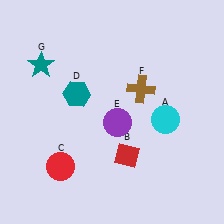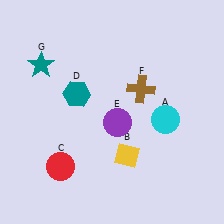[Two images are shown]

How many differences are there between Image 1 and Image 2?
There is 1 difference between the two images.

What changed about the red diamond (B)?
In Image 1, B is red. In Image 2, it changed to yellow.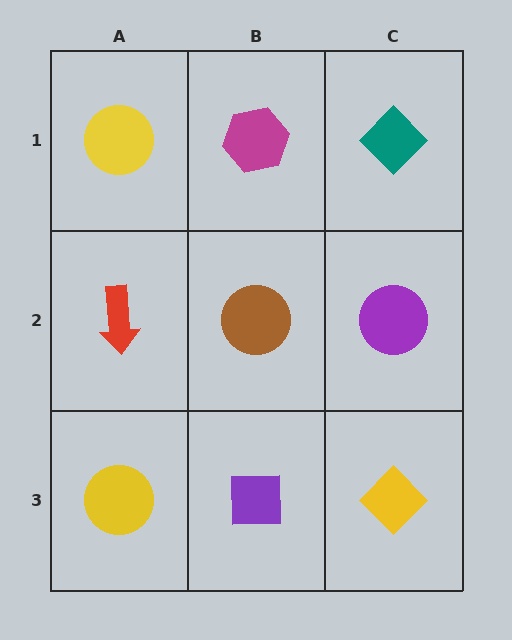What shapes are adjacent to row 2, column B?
A magenta hexagon (row 1, column B), a purple square (row 3, column B), a red arrow (row 2, column A), a purple circle (row 2, column C).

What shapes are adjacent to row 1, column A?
A red arrow (row 2, column A), a magenta hexagon (row 1, column B).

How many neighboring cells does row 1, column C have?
2.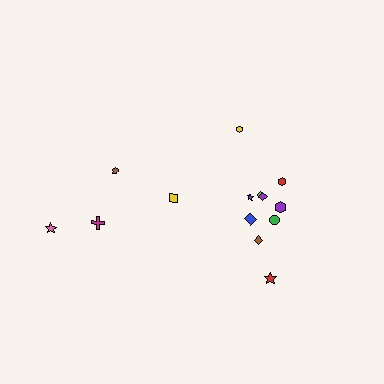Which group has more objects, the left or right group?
The right group.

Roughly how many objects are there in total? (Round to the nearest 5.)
Roughly 15 objects in total.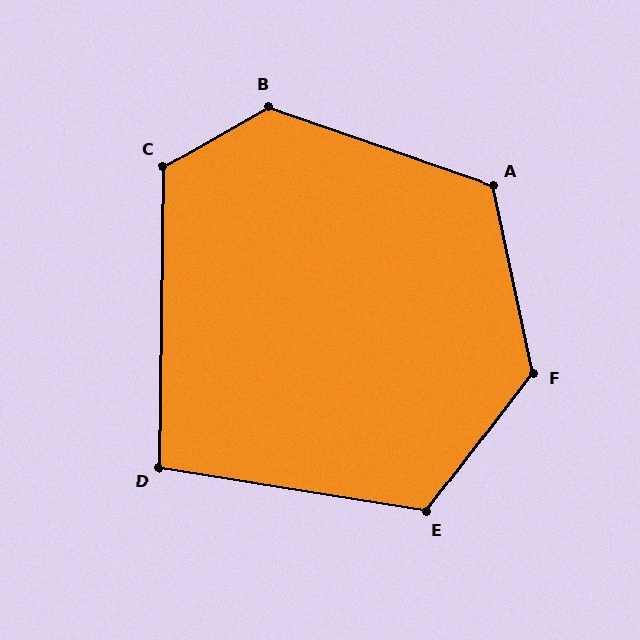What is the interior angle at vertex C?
Approximately 121 degrees (obtuse).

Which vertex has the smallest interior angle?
D, at approximately 98 degrees.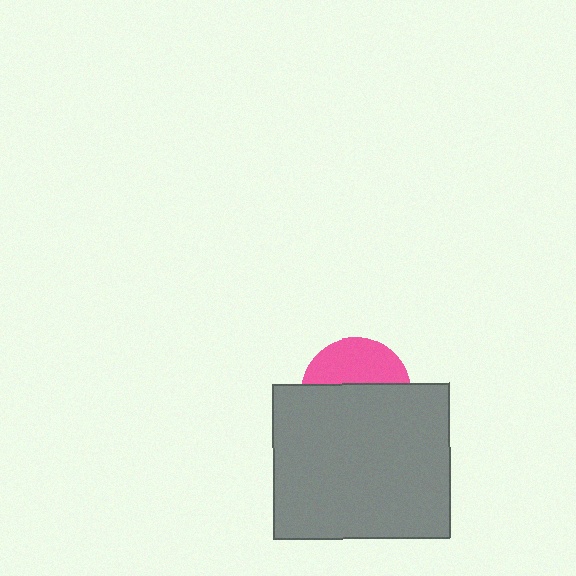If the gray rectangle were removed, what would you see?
You would see the complete pink circle.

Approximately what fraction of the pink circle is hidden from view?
Roughly 61% of the pink circle is hidden behind the gray rectangle.